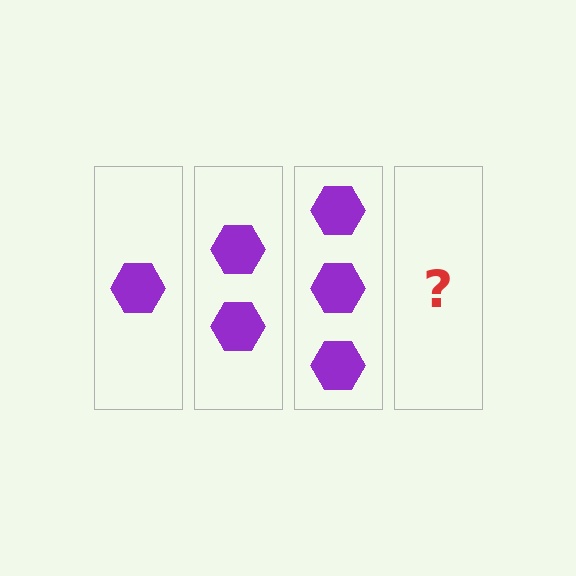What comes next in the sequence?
The next element should be 4 hexagons.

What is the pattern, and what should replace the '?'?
The pattern is that each step adds one more hexagon. The '?' should be 4 hexagons.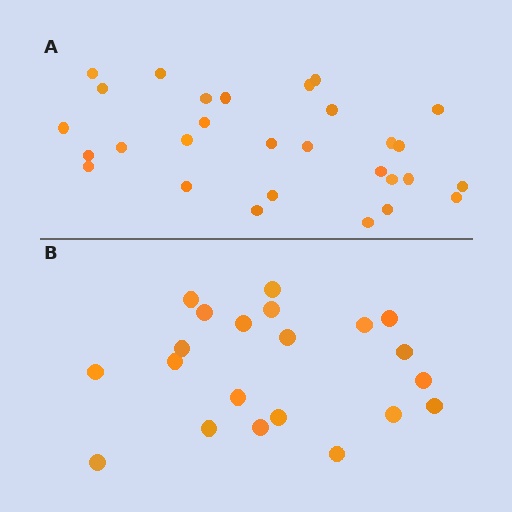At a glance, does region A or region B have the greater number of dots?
Region A (the top region) has more dots.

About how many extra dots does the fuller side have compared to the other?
Region A has roughly 8 or so more dots than region B.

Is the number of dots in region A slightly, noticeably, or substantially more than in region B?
Region A has noticeably more, but not dramatically so. The ratio is roughly 1.4 to 1.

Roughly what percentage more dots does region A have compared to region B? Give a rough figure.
About 40% more.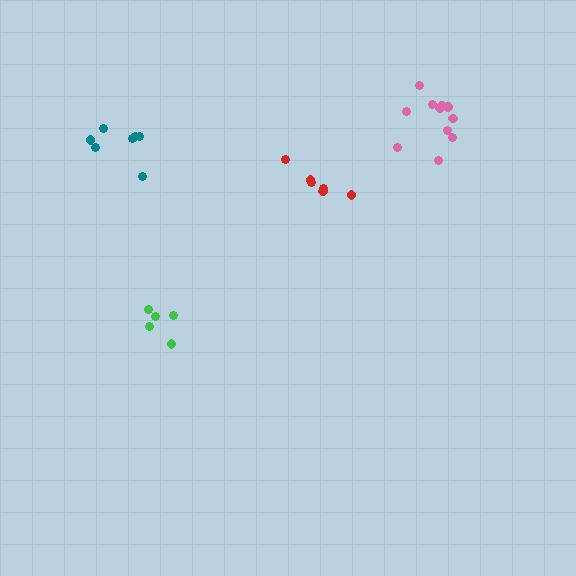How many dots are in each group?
Group 1: 5 dots, Group 2: 6 dots, Group 3: 7 dots, Group 4: 11 dots (29 total).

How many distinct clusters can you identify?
There are 4 distinct clusters.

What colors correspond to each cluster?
The clusters are colored: green, red, teal, pink.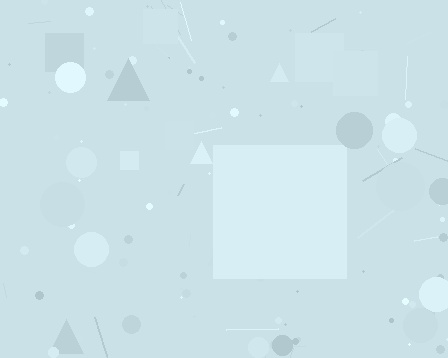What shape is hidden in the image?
A square is hidden in the image.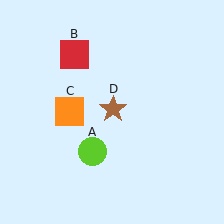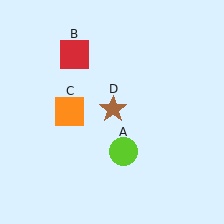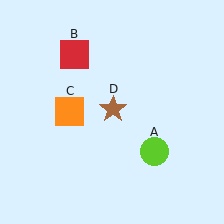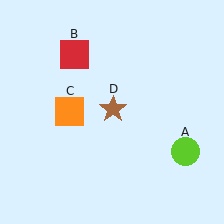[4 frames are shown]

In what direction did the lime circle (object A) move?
The lime circle (object A) moved right.